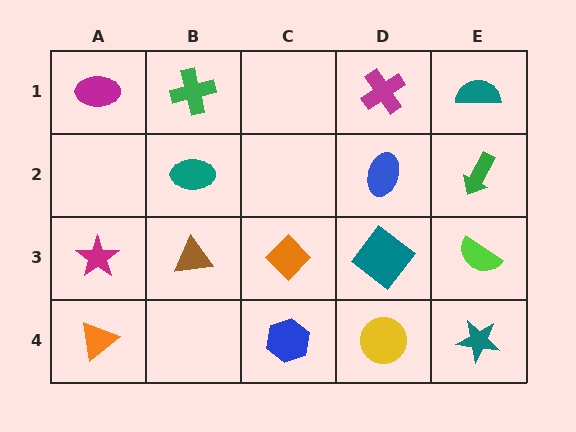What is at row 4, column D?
A yellow circle.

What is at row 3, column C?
An orange diamond.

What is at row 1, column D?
A magenta cross.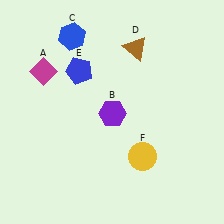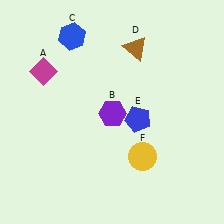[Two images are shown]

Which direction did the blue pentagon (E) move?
The blue pentagon (E) moved right.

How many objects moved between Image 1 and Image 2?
1 object moved between the two images.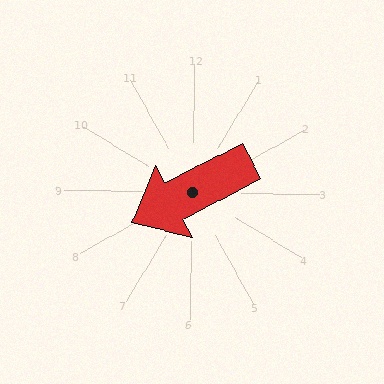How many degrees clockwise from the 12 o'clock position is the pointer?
Approximately 242 degrees.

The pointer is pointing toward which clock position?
Roughly 8 o'clock.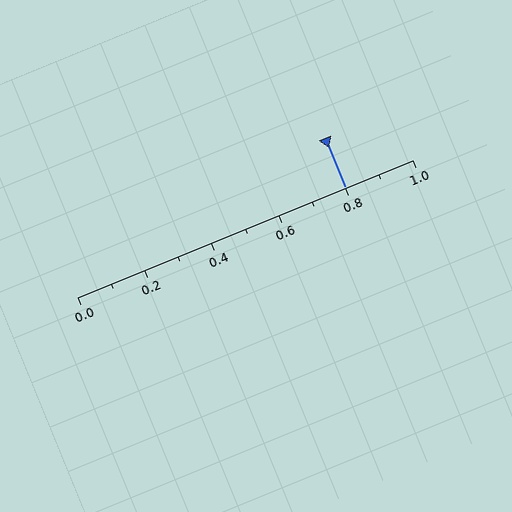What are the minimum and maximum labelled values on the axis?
The axis runs from 0.0 to 1.0.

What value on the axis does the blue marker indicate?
The marker indicates approximately 0.8.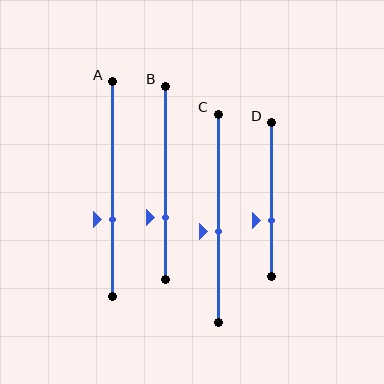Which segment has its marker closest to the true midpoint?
Segment C has its marker closest to the true midpoint.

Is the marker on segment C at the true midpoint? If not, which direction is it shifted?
No, the marker on segment C is shifted downward by about 6% of the segment length.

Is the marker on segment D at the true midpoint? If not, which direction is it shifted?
No, the marker on segment D is shifted downward by about 14% of the segment length.